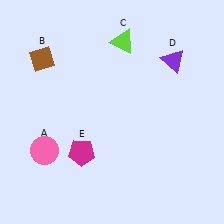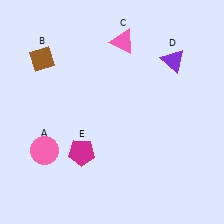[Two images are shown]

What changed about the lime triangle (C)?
In Image 1, C is lime. In Image 2, it changed to pink.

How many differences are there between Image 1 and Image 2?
There is 1 difference between the two images.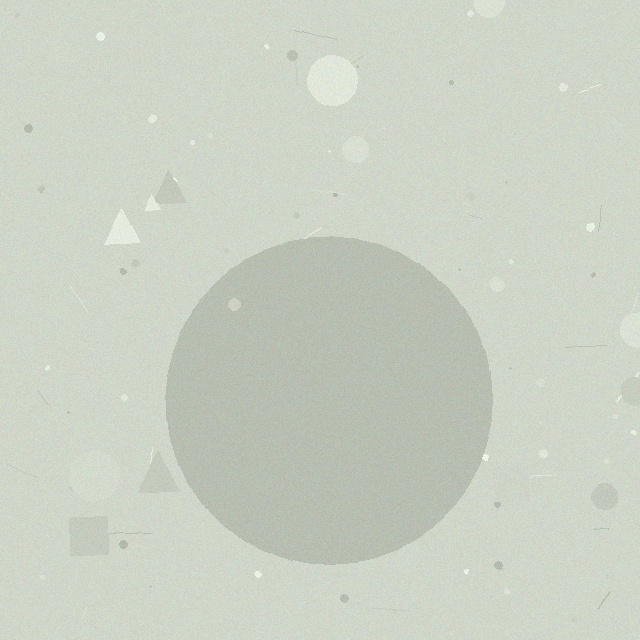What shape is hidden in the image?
A circle is hidden in the image.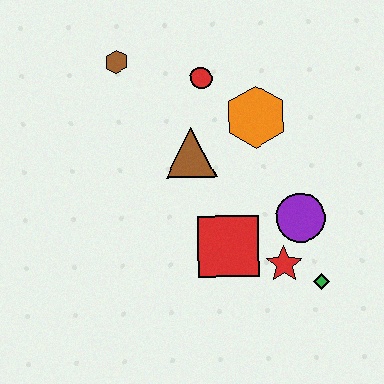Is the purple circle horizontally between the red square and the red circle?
No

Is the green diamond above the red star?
No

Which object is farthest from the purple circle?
The brown hexagon is farthest from the purple circle.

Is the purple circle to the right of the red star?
Yes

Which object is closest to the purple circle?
The red star is closest to the purple circle.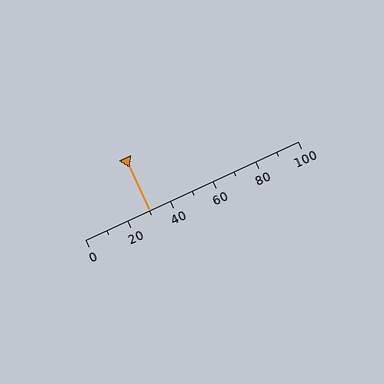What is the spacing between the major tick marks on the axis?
The major ticks are spaced 20 apart.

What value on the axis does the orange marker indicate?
The marker indicates approximately 30.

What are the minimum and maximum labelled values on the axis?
The axis runs from 0 to 100.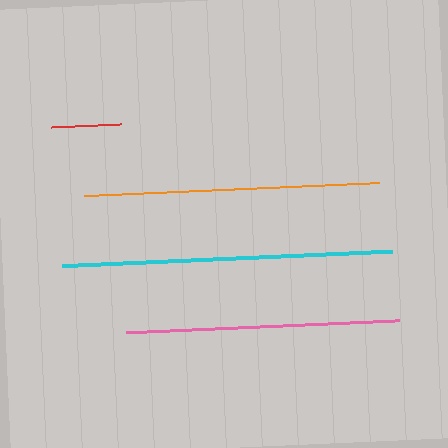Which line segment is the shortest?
The red line is the shortest at approximately 72 pixels.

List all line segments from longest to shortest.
From longest to shortest: cyan, orange, pink, red.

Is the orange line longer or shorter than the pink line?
The orange line is longer than the pink line.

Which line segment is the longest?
The cyan line is the longest at approximately 331 pixels.